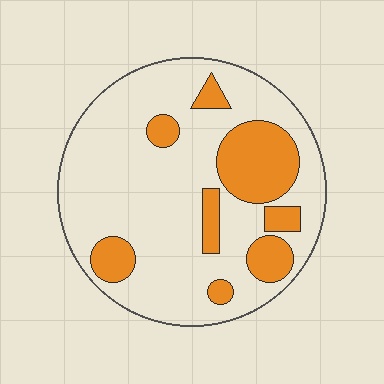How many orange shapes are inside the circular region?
8.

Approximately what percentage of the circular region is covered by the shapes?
Approximately 25%.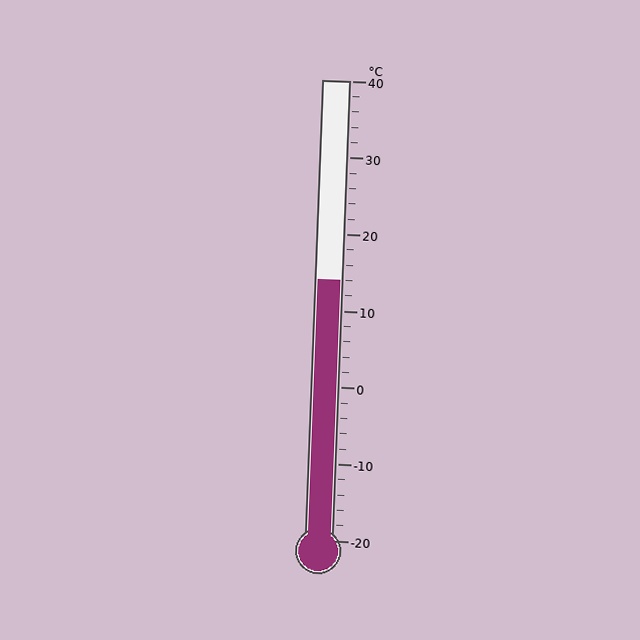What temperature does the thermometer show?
The thermometer shows approximately 14°C.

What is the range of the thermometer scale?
The thermometer scale ranges from -20°C to 40°C.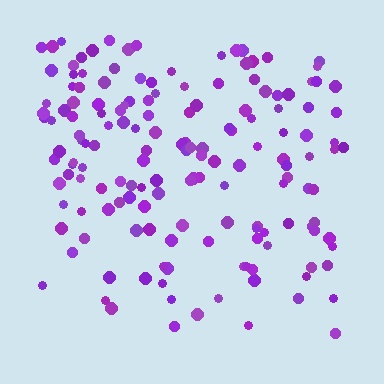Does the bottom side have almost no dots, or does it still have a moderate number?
Still a moderate number, just noticeably fewer than the top.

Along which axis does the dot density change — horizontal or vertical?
Vertical.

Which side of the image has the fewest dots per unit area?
The bottom.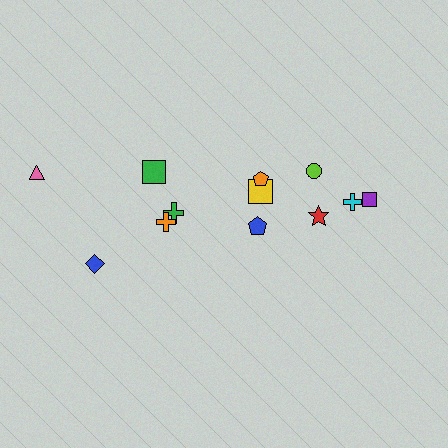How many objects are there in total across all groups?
There are 12 objects.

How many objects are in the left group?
There are 5 objects.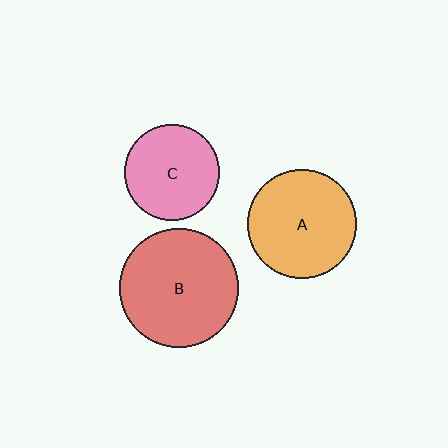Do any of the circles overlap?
No, none of the circles overlap.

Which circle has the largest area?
Circle B (red).